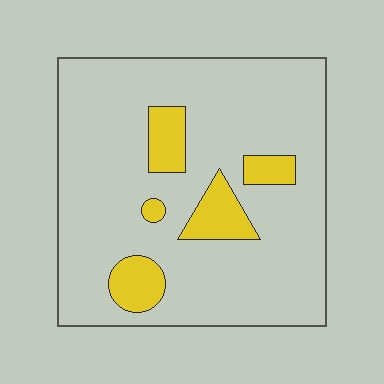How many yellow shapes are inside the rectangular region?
5.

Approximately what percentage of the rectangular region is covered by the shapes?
Approximately 15%.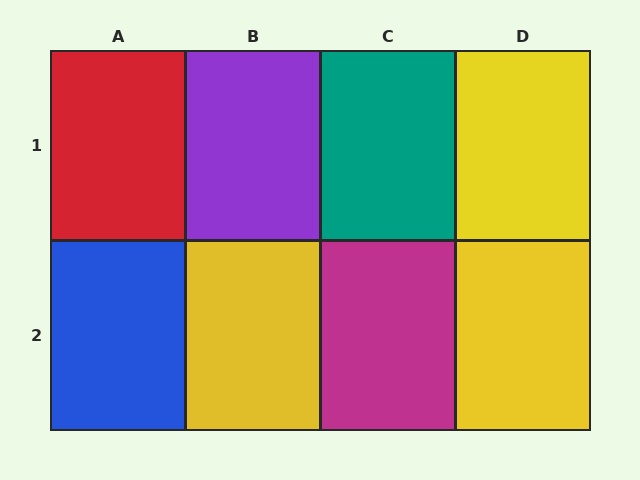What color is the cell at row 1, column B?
Purple.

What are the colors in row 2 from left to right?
Blue, yellow, magenta, yellow.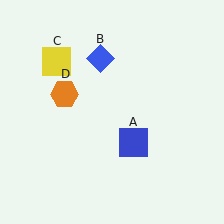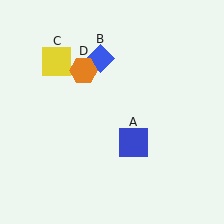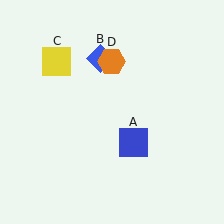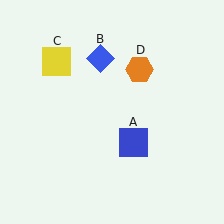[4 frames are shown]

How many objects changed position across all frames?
1 object changed position: orange hexagon (object D).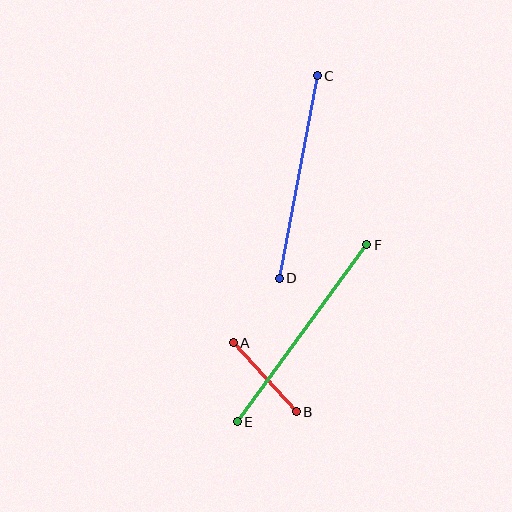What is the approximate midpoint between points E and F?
The midpoint is at approximately (302, 333) pixels.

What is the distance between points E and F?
The distance is approximately 219 pixels.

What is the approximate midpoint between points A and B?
The midpoint is at approximately (265, 377) pixels.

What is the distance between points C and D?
The distance is approximately 206 pixels.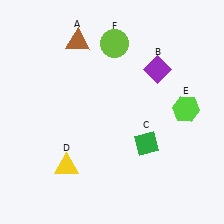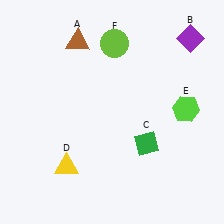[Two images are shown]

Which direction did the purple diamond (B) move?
The purple diamond (B) moved right.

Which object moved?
The purple diamond (B) moved right.